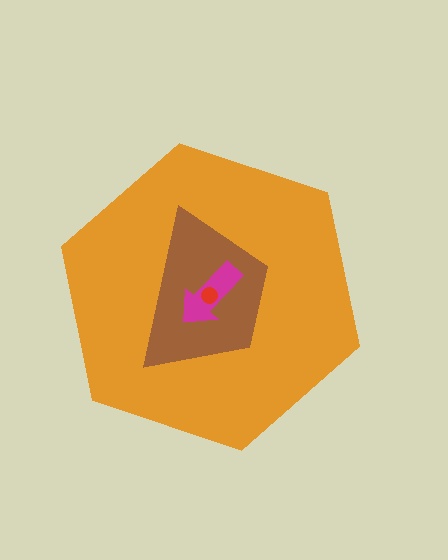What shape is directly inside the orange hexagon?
The brown trapezoid.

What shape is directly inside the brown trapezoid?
The magenta arrow.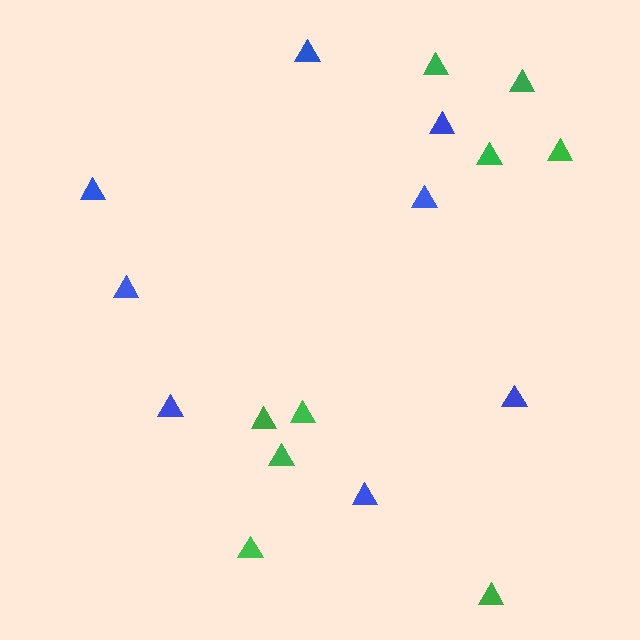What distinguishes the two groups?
There are 2 groups: one group of green triangles (9) and one group of blue triangles (8).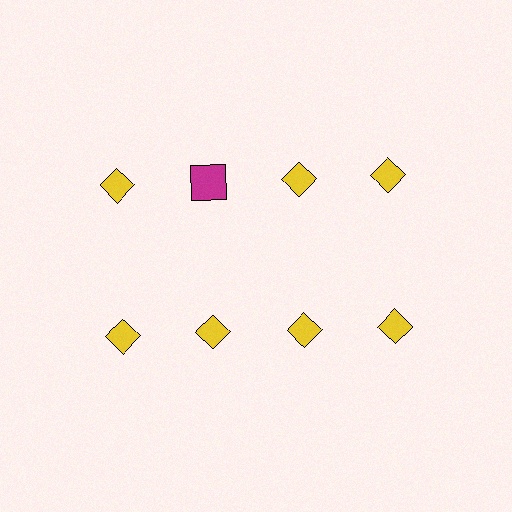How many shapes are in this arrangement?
There are 8 shapes arranged in a grid pattern.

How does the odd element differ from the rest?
It differs in both color (magenta instead of yellow) and shape (square instead of diamond).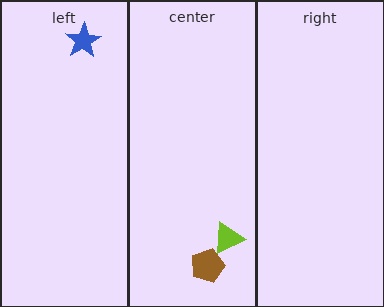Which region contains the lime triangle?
The center region.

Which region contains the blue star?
The left region.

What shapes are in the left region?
The blue star.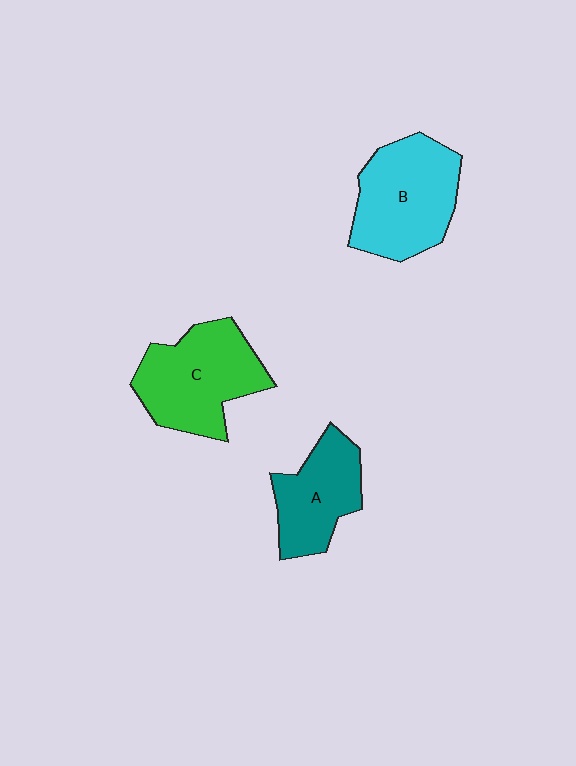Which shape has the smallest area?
Shape A (teal).